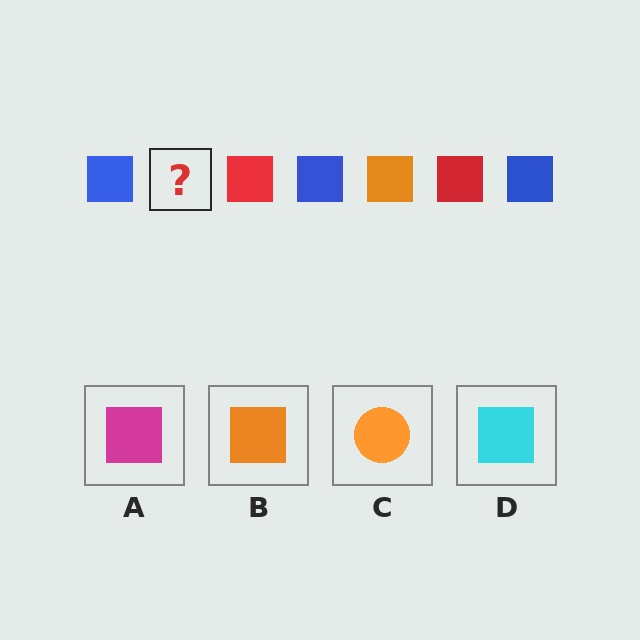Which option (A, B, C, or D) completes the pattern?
B.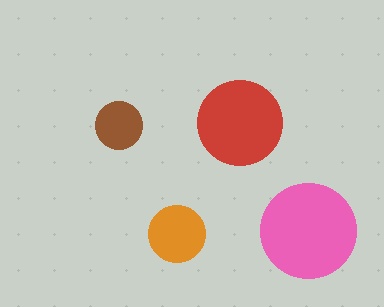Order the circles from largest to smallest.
the pink one, the red one, the orange one, the brown one.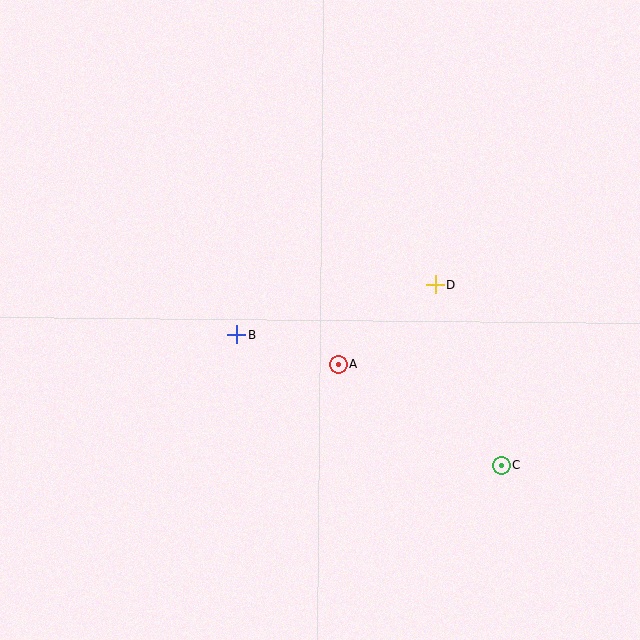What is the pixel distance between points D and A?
The distance between D and A is 126 pixels.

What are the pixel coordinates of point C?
Point C is at (501, 465).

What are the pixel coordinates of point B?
Point B is at (237, 335).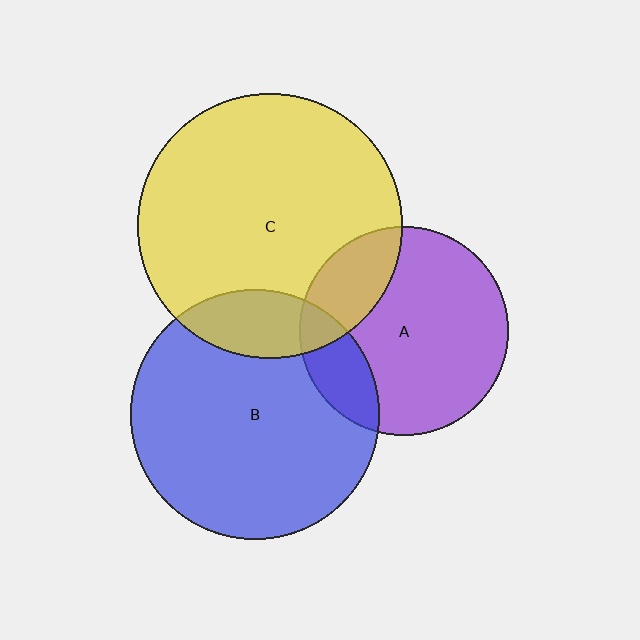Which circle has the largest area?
Circle C (yellow).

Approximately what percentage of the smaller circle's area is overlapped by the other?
Approximately 15%.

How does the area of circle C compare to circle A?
Approximately 1.6 times.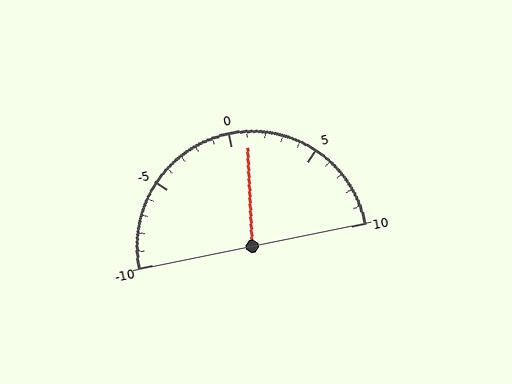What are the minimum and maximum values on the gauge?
The gauge ranges from -10 to 10.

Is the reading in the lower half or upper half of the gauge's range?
The reading is in the upper half of the range (-10 to 10).